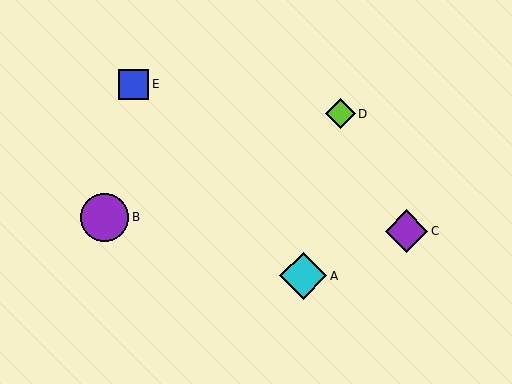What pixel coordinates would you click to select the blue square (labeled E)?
Click at (134, 84) to select the blue square E.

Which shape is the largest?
The purple circle (labeled B) is the largest.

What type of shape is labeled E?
Shape E is a blue square.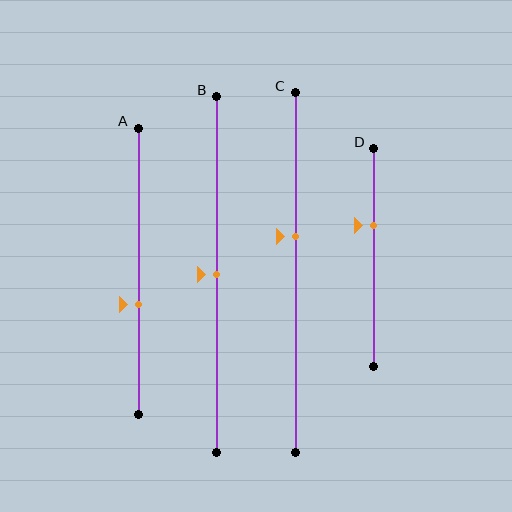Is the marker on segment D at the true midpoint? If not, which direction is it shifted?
No, the marker on segment D is shifted upward by about 15% of the segment length.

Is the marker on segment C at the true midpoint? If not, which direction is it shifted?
No, the marker on segment C is shifted upward by about 10% of the segment length.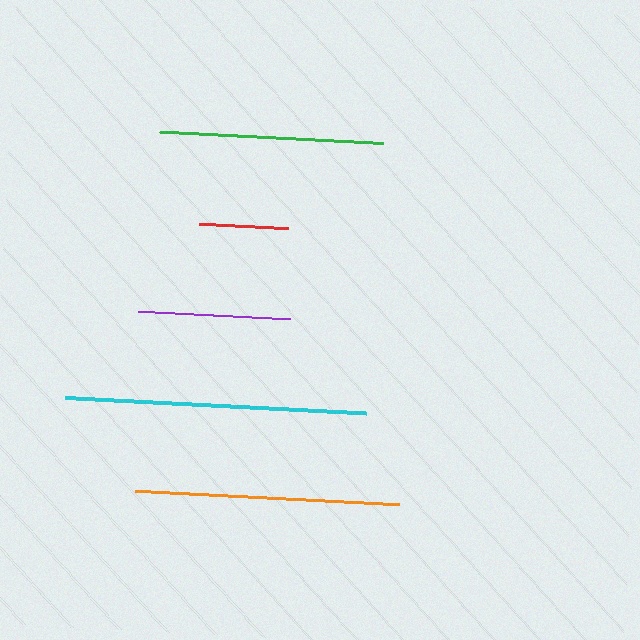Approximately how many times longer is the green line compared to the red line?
The green line is approximately 2.5 times the length of the red line.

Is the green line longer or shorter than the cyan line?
The cyan line is longer than the green line.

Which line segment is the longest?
The cyan line is the longest at approximately 303 pixels.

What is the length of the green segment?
The green segment is approximately 224 pixels long.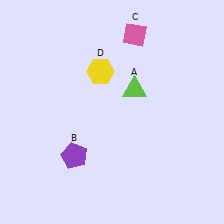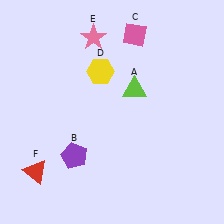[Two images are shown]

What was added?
A pink star (E), a red triangle (F) were added in Image 2.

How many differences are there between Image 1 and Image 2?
There are 2 differences between the two images.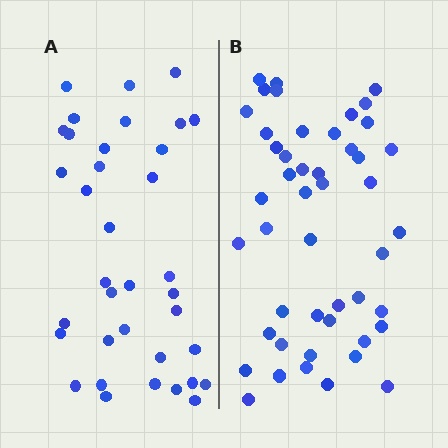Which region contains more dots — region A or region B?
Region B (the right region) has more dots.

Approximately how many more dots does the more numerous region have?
Region B has roughly 12 or so more dots than region A.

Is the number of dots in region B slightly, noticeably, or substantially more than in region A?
Region B has noticeably more, but not dramatically so. The ratio is roughly 1.3 to 1.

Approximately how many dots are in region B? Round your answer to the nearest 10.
About 50 dots. (The exact count is 47, which rounds to 50.)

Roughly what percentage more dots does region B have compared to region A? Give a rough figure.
About 30% more.